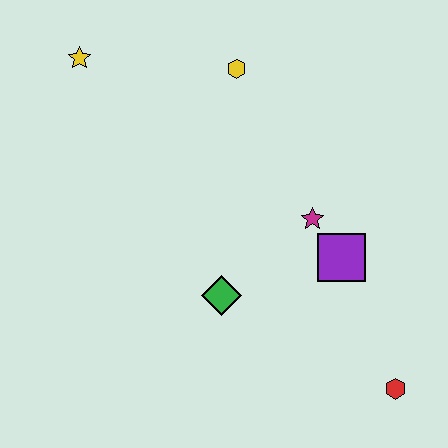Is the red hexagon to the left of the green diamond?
No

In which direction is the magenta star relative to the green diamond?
The magenta star is to the right of the green diamond.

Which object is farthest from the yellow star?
The red hexagon is farthest from the yellow star.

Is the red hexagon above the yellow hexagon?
No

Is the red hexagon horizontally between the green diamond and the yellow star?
No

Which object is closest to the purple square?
The magenta star is closest to the purple square.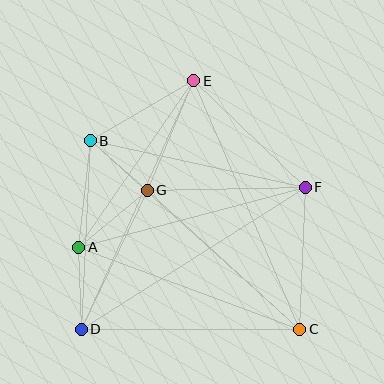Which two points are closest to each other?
Points B and G are closest to each other.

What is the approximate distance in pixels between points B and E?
The distance between B and E is approximately 120 pixels.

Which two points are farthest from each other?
Points B and C are farthest from each other.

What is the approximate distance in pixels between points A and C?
The distance between A and C is approximately 235 pixels.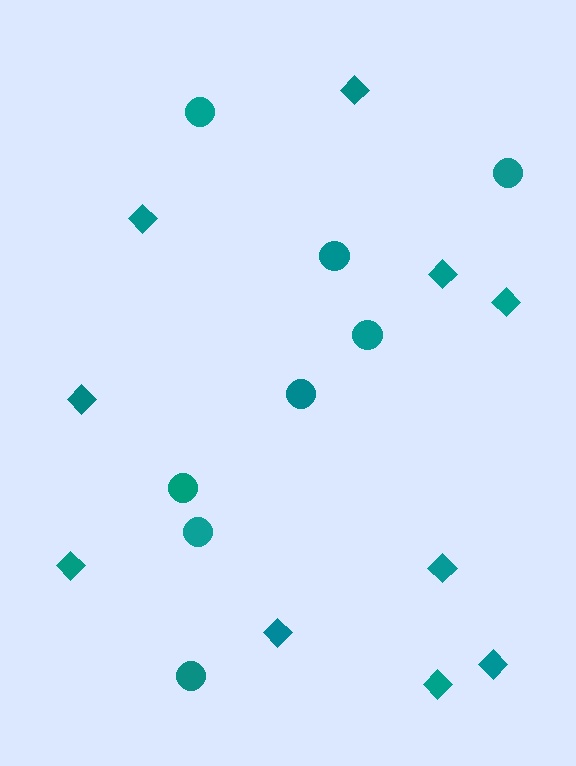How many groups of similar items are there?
There are 2 groups: one group of circles (8) and one group of diamonds (10).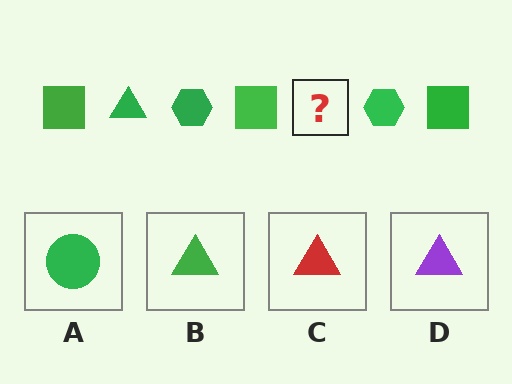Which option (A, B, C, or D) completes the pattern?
B.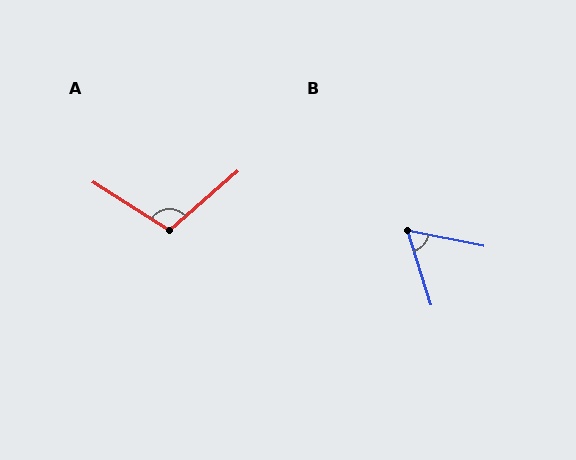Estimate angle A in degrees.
Approximately 107 degrees.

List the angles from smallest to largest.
B (62°), A (107°).